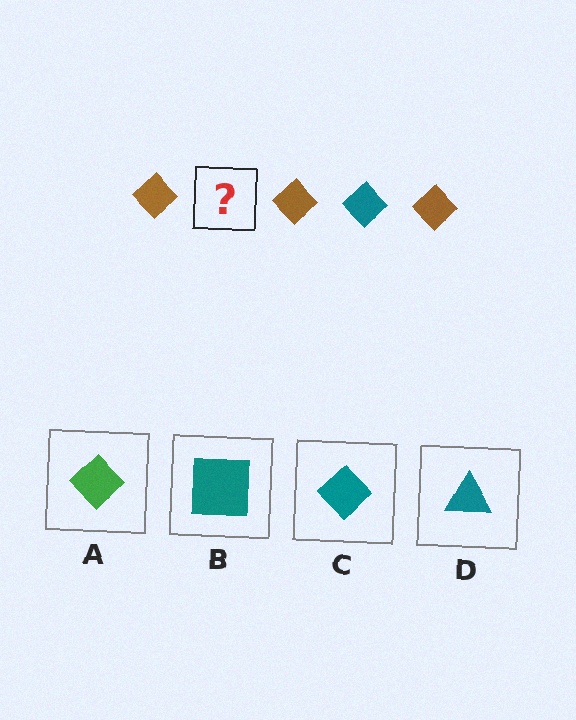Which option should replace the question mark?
Option C.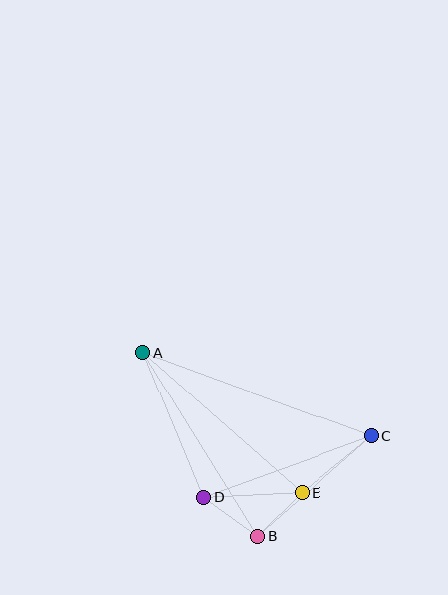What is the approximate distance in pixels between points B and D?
The distance between B and D is approximately 67 pixels.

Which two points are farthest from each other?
Points A and C are farthest from each other.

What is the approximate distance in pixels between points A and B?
The distance between A and B is approximately 216 pixels.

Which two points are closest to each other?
Points B and E are closest to each other.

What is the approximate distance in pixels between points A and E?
The distance between A and E is approximately 212 pixels.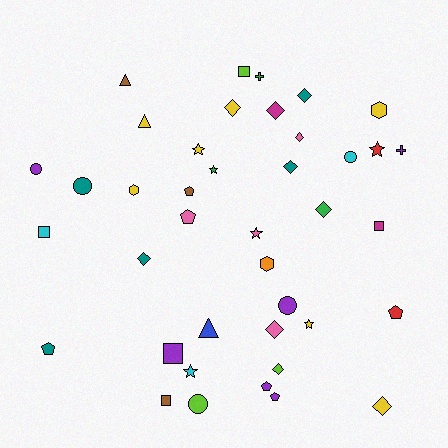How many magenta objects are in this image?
There are 2 magenta objects.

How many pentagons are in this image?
There are 6 pentagons.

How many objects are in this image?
There are 40 objects.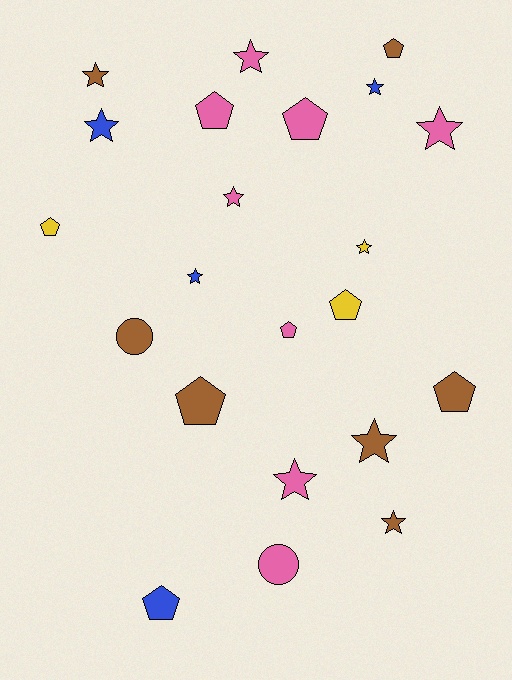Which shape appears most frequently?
Star, with 11 objects.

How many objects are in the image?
There are 22 objects.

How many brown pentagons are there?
There are 3 brown pentagons.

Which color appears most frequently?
Pink, with 8 objects.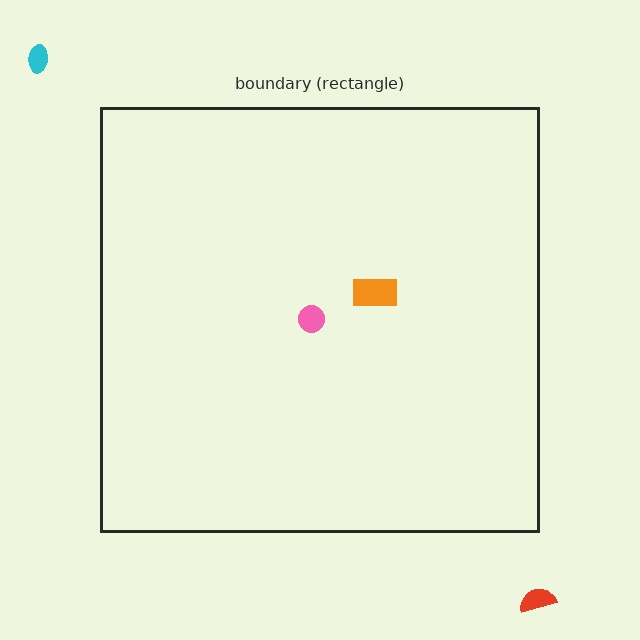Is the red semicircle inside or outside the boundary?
Outside.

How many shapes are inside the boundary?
2 inside, 2 outside.